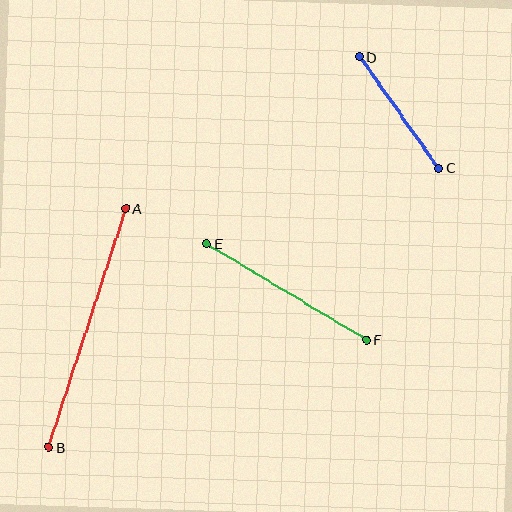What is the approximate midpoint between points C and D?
The midpoint is at approximately (399, 112) pixels.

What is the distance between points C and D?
The distance is approximately 136 pixels.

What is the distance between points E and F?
The distance is approximately 186 pixels.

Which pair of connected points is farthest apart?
Points A and B are farthest apart.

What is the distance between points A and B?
The distance is approximately 251 pixels.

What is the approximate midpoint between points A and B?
The midpoint is at approximately (87, 328) pixels.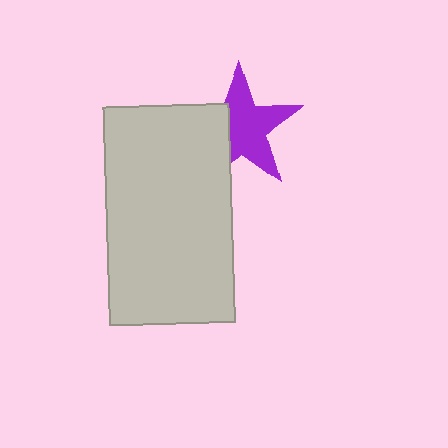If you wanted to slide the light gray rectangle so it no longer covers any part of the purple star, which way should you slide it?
Slide it left — that is the most direct way to separate the two shapes.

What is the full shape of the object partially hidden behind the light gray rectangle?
The partially hidden object is a purple star.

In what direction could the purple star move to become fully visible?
The purple star could move right. That would shift it out from behind the light gray rectangle entirely.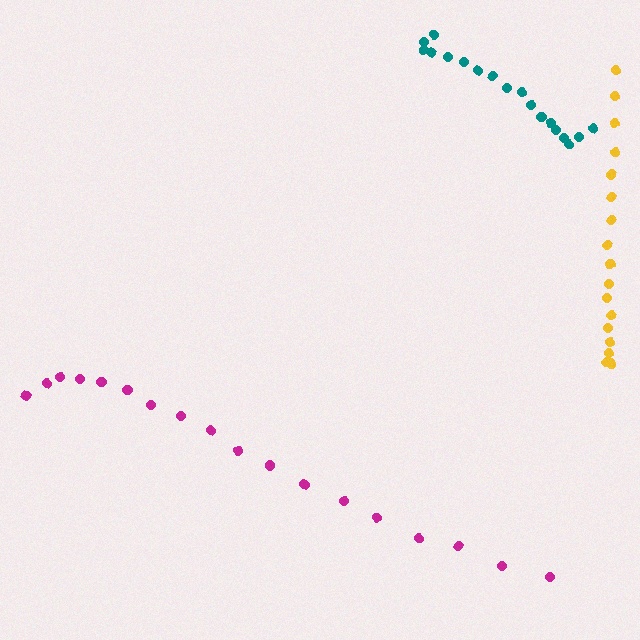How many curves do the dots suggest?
There are 3 distinct paths.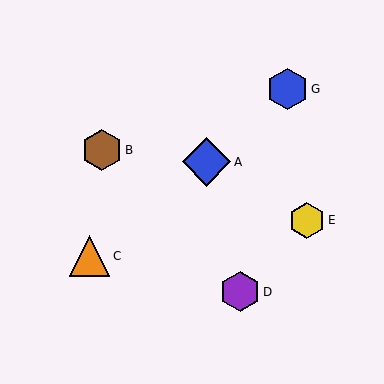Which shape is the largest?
The blue diamond (labeled A) is the largest.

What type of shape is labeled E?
Shape E is a yellow hexagon.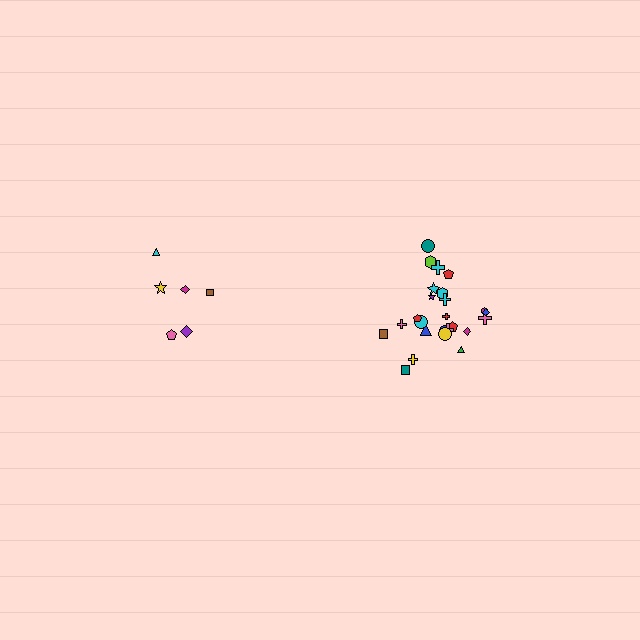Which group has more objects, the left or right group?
The right group.